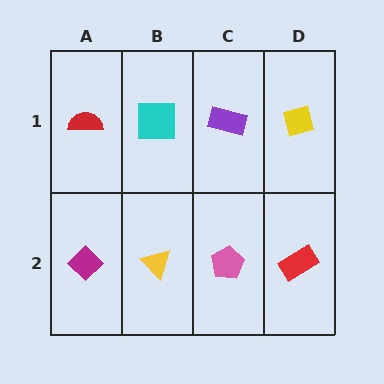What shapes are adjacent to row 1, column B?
A yellow triangle (row 2, column B), a red semicircle (row 1, column A), a purple rectangle (row 1, column C).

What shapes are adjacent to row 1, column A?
A magenta diamond (row 2, column A), a cyan square (row 1, column B).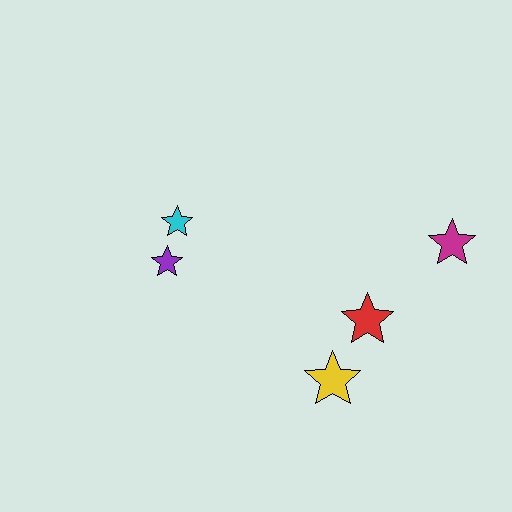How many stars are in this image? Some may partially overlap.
There are 5 stars.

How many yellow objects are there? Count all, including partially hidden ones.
There is 1 yellow object.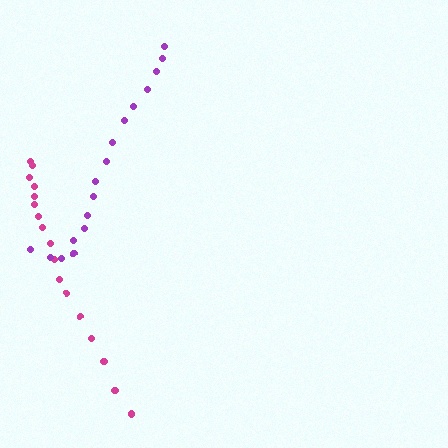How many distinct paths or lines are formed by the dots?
There are 2 distinct paths.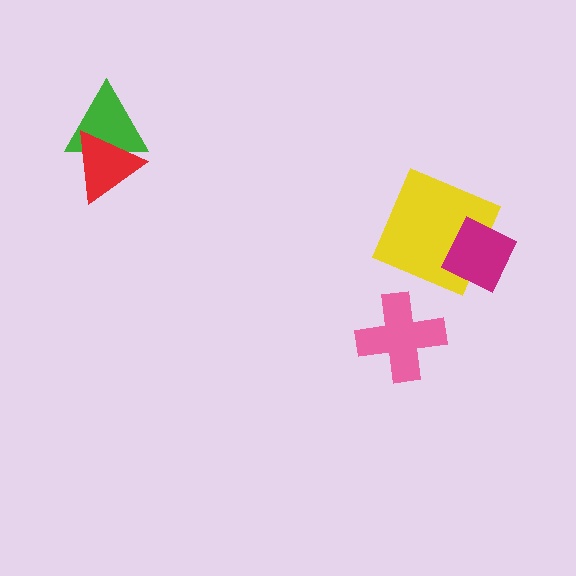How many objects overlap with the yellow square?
1 object overlaps with the yellow square.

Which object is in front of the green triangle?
The red triangle is in front of the green triangle.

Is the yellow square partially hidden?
Yes, it is partially covered by another shape.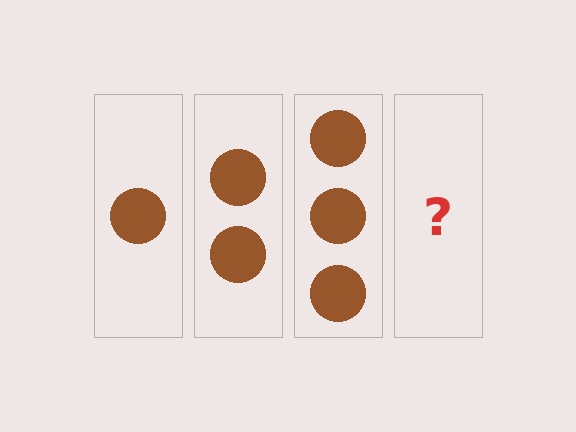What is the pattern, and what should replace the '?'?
The pattern is that each step adds one more circle. The '?' should be 4 circles.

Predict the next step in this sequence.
The next step is 4 circles.